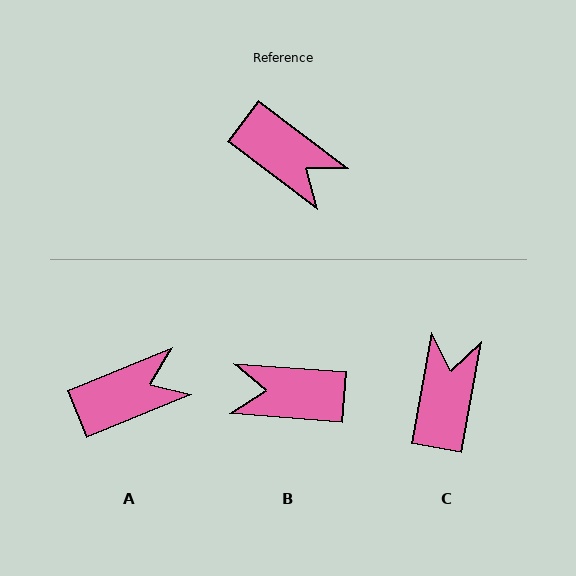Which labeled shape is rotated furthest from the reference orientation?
B, about 148 degrees away.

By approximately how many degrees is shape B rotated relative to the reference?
Approximately 148 degrees clockwise.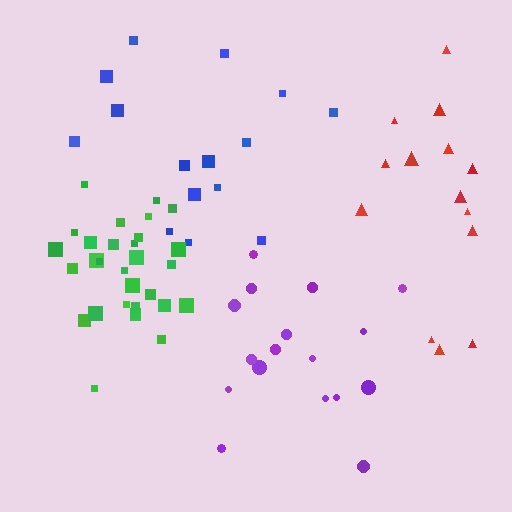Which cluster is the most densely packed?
Green.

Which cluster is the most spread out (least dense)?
Red.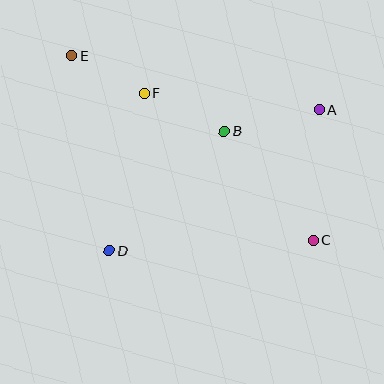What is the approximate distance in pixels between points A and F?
The distance between A and F is approximately 176 pixels.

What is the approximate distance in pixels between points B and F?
The distance between B and F is approximately 89 pixels.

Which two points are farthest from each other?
Points C and E are farthest from each other.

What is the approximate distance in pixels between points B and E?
The distance between B and E is approximately 170 pixels.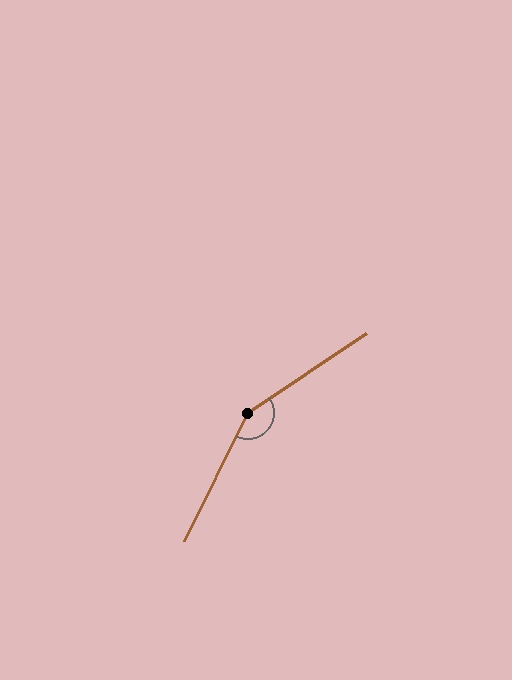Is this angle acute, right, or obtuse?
It is obtuse.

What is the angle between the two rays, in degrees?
Approximately 151 degrees.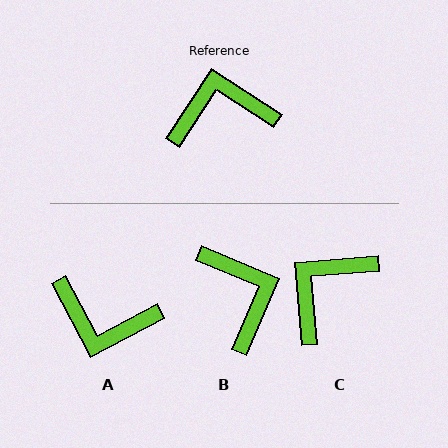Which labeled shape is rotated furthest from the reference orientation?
A, about 151 degrees away.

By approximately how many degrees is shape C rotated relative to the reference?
Approximately 38 degrees counter-clockwise.